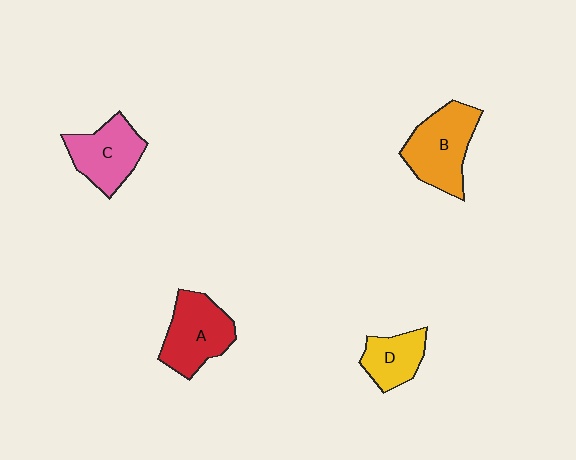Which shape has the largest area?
Shape B (orange).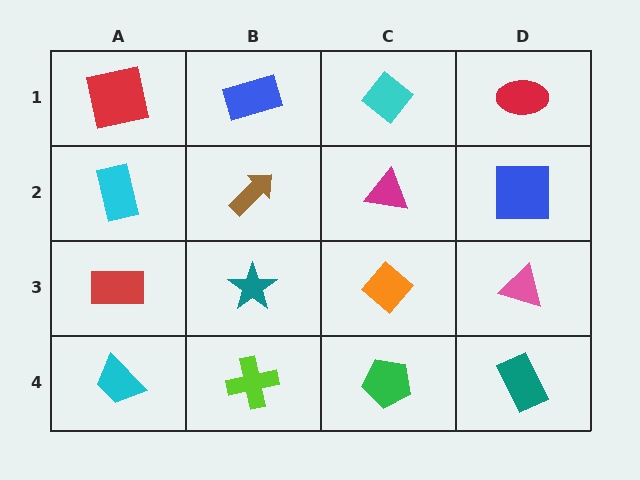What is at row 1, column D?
A red ellipse.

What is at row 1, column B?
A blue rectangle.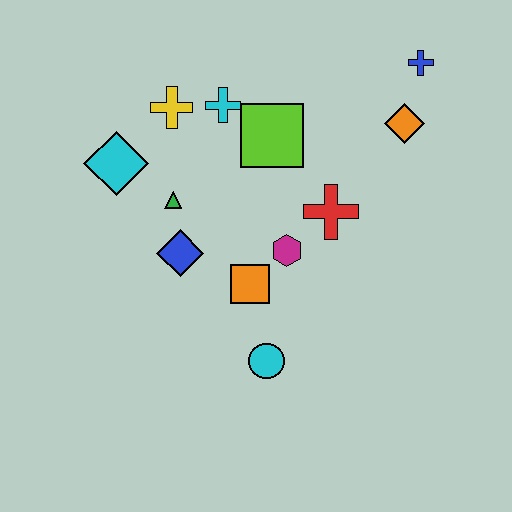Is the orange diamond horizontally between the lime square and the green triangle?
No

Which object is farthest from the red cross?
The cyan diamond is farthest from the red cross.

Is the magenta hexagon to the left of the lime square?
No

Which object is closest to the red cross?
The magenta hexagon is closest to the red cross.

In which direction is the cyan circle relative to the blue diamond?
The cyan circle is below the blue diamond.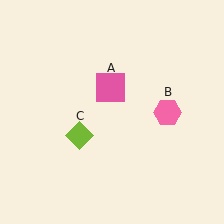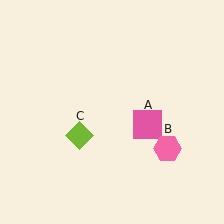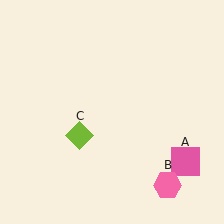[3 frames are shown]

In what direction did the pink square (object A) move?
The pink square (object A) moved down and to the right.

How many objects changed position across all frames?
2 objects changed position: pink square (object A), pink hexagon (object B).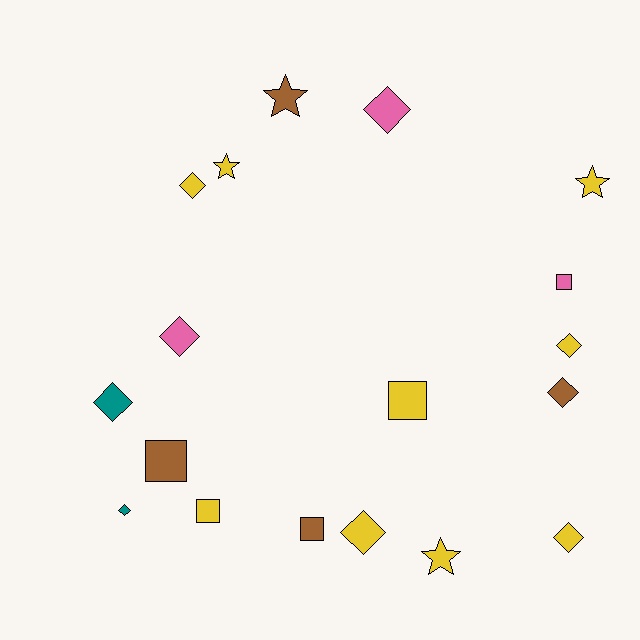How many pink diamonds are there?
There are 2 pink diamonds.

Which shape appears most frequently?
Diamond, with 9 objects.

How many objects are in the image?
There are 18 objects.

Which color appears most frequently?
Yellow, with 9 objects.